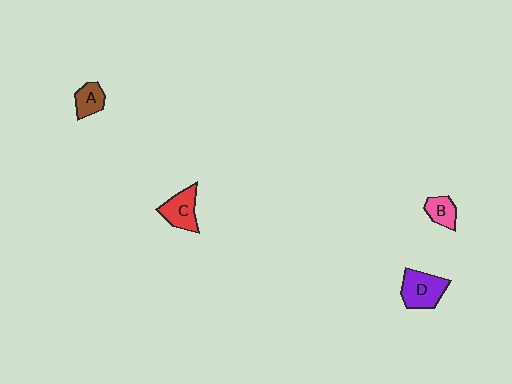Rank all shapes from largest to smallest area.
From largest to smallest: D (purple), C (red), A (brown), B (pink).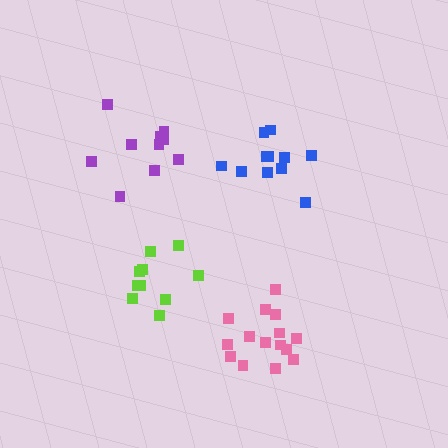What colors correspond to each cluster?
The clusters are colored: lime, purple, blue, pink.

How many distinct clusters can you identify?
There are 4 distinct clusters.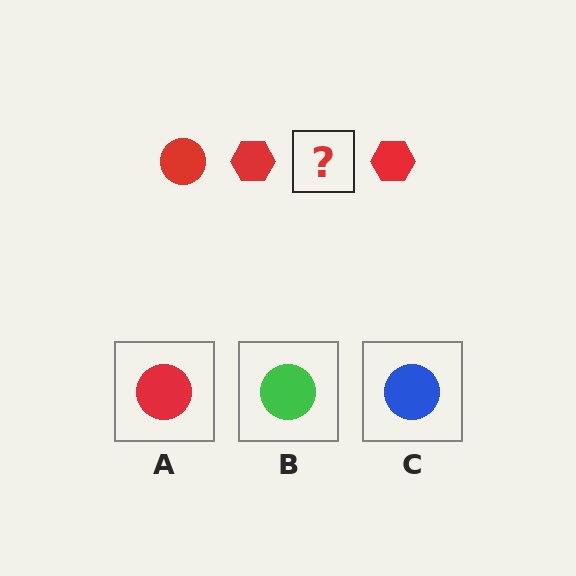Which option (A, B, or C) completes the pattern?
A.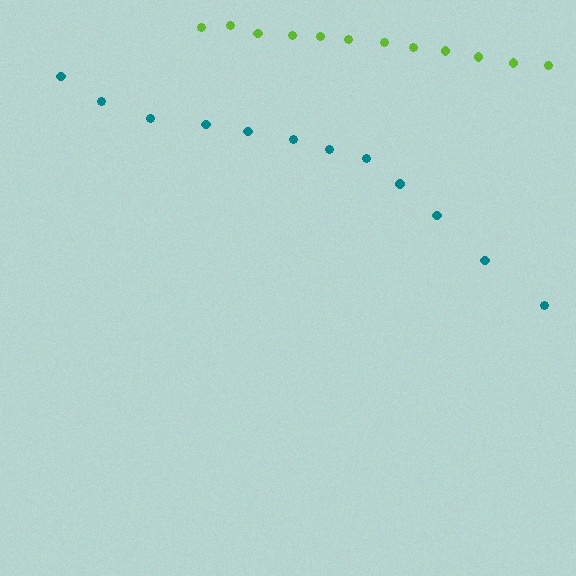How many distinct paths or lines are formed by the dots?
There are 2 distinct paths.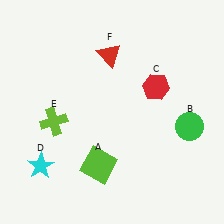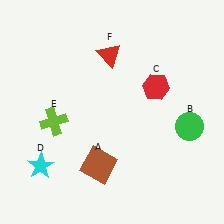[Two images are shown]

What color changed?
The square (A) changed from lime in Image 1 to brown in Image 2.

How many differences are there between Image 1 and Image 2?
There is 1 difference between the two images.